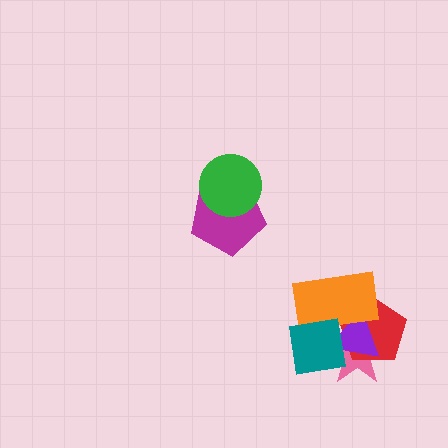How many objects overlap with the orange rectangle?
4 objects overlap with the orange rectangle.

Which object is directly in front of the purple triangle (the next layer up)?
The orange rectangle is directly in front of the purple triangle.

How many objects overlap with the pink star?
4 objects overlap with the pink star.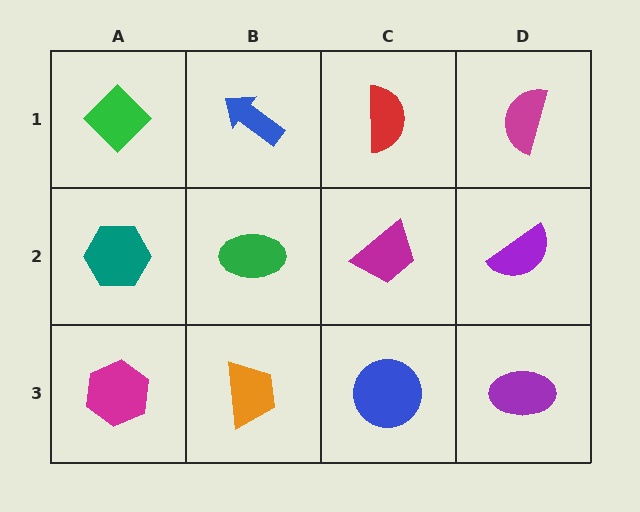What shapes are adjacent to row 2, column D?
A magenta semicircle (row 1, column D), a purple ellipse (row 3, column D), a magenta trapezoid (row 2, column C).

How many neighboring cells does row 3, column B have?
3.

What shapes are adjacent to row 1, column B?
A green ellipse (row 2, column B), a green diamond (row 1, column A), a red semicircle (row 1, column C).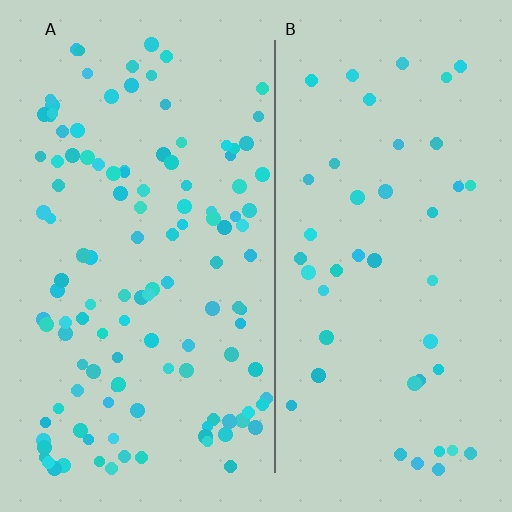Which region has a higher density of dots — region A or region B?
A (the left).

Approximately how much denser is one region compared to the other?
Approximately 2.7× — region A over region B.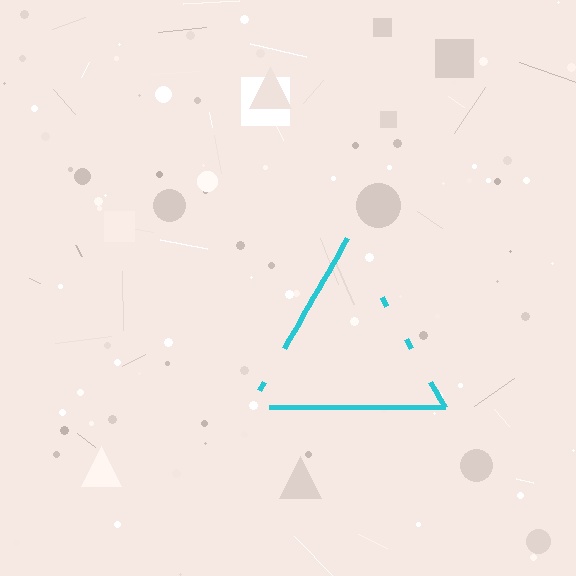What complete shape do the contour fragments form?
The contour fragments form a triangle.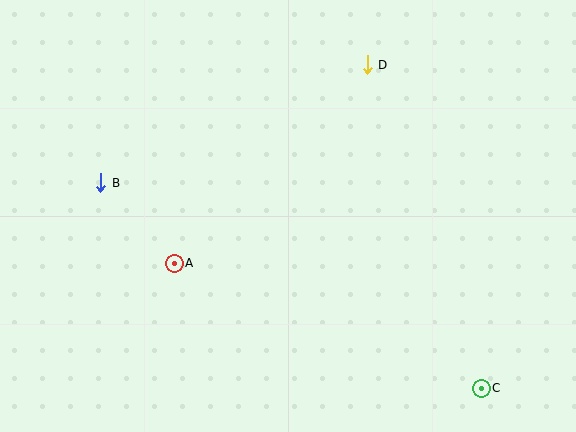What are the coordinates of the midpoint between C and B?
The midpoint between C and B is at (291, 286).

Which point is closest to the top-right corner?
Point D is closest to the top-right corner.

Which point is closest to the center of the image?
Point A at (174, 263) is closest to the center.